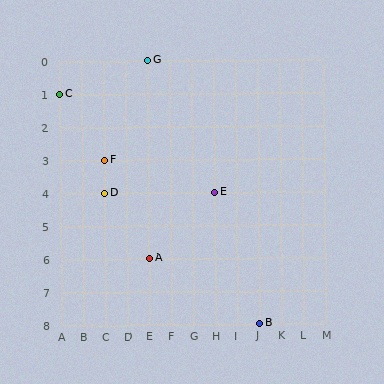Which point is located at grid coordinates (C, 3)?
Point F is at (C, 3).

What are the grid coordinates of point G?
Point G is at grid coordinates (E, 0).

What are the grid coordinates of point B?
Point B is at grid coordinates (J, 8).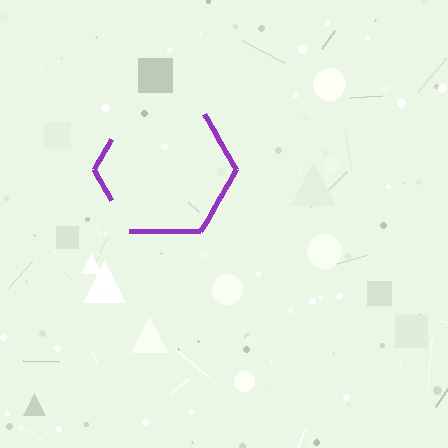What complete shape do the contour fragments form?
The contour fragments form a hexagon.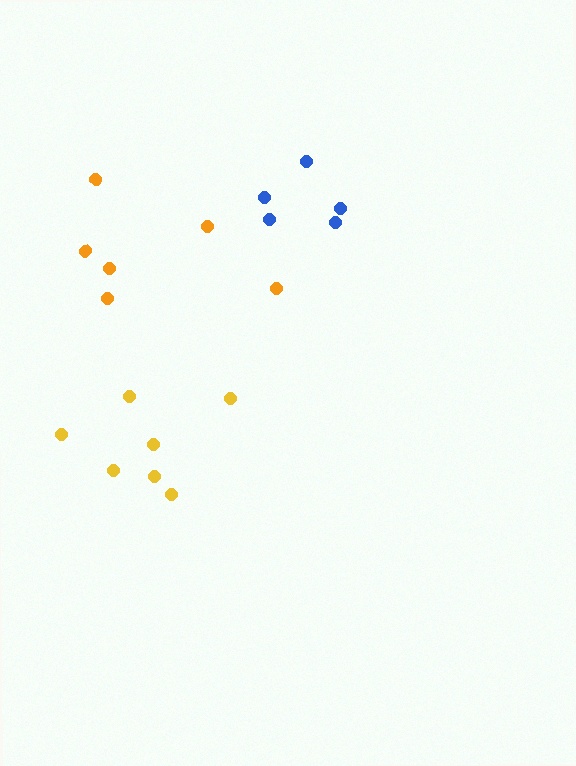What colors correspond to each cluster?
The clusters are colored: orange, blue, yellow.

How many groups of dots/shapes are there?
There are 3 groups.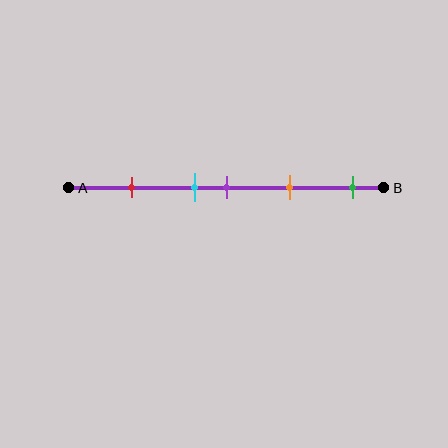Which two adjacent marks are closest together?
The cyan and purple marks are the closest adjacent pair.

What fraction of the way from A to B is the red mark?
The red mark is approximately 20% (0.2) of the way from A to B.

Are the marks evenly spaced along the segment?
No, the marks are not evenly spaced.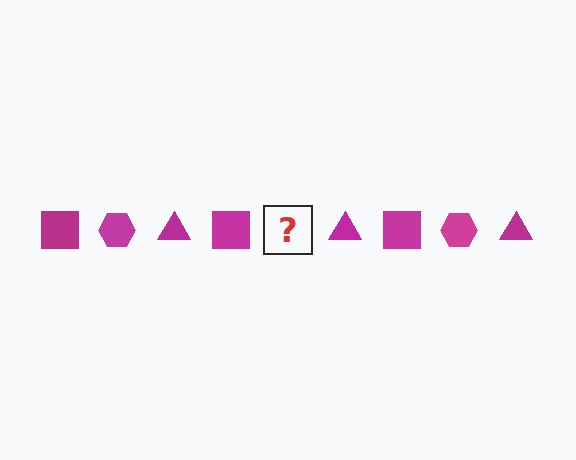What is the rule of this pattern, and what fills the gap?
The rule is that the pattern cycles through square, hexagon, triangle shapes in magenta. The gap should be filled with a magenta hexagon.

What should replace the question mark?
The question mark should be replaced with a magenta hexagon.